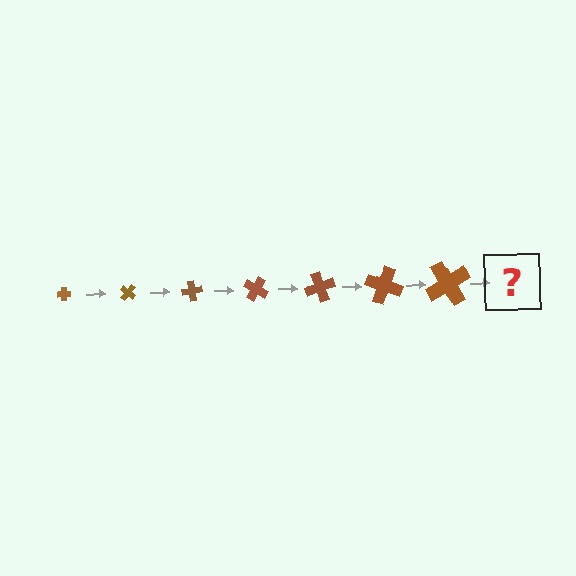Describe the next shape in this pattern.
It should be a cross, larger than the previous one and rotated 280 degrees from the start.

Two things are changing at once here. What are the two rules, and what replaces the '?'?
The two rules are that the cross grows larger each step and it rotates 40 degrees each step. The '?' should be a cross, larger than the previous one and rotated 280 degrees from the start.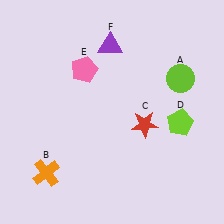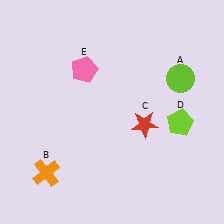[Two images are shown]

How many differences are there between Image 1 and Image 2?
There is 1 difference between the two images.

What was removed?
The purple triangle (F) was removed in Image 2.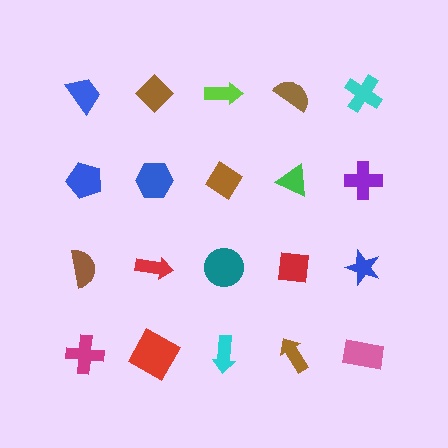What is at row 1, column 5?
A cyan cross.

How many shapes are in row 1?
5 shapes.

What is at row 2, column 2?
A blue hexagon.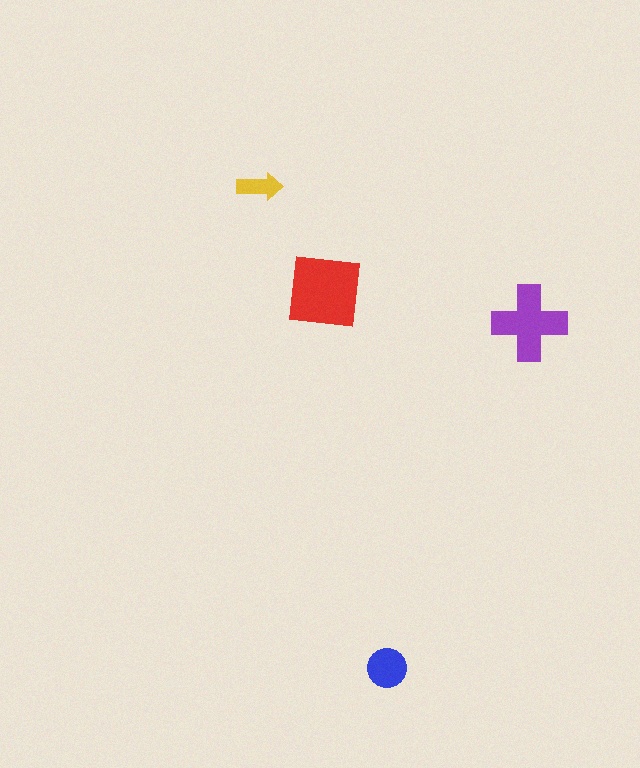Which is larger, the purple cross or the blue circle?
The purple cross.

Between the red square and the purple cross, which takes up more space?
The red square.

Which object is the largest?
The red square.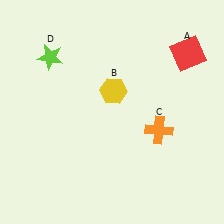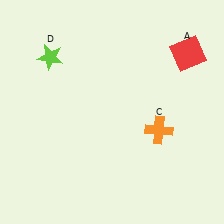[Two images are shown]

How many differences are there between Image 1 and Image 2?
There is 1 difference between the two images.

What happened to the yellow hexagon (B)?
The yellow hexagon (B) was removed in Image 2. It was in the top-right area of Image 1.